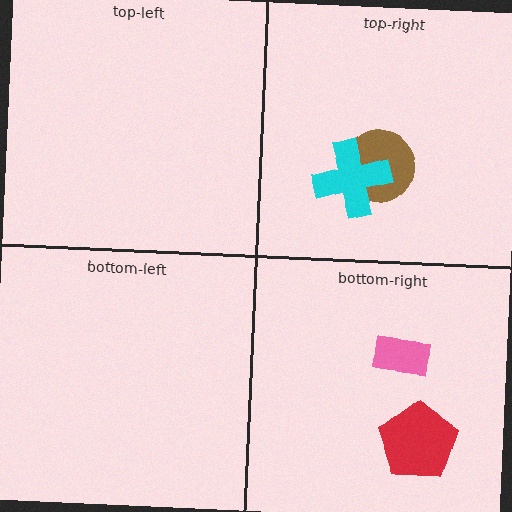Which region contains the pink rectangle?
The bottom-right region.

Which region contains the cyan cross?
The top-right region.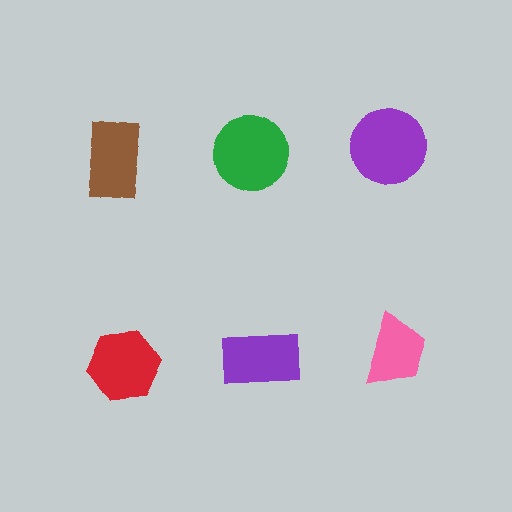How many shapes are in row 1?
3 shapes.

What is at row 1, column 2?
A green circle.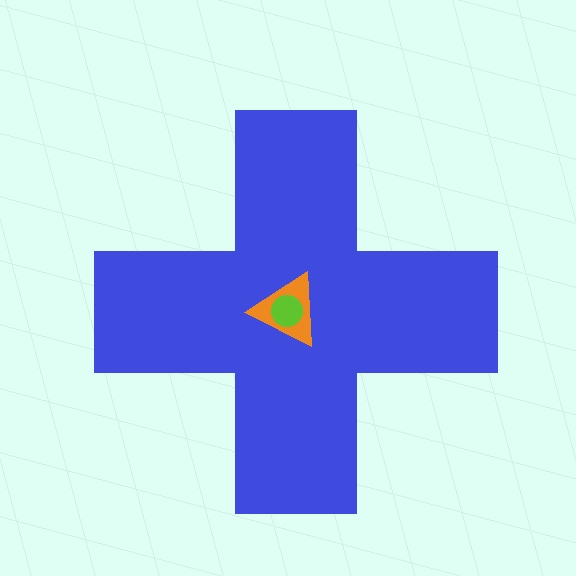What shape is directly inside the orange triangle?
The lime circle.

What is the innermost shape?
The lime circle.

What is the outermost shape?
The blue cross.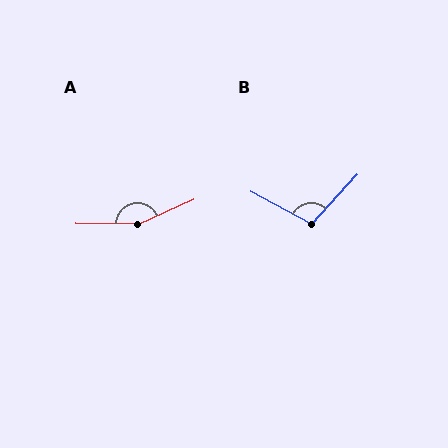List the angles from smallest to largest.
B (104°), A (155°).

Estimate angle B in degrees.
Approximately 104 degrees.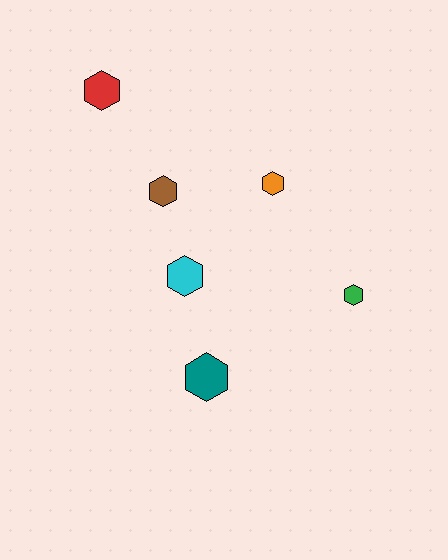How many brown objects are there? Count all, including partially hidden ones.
There is 1 brown object.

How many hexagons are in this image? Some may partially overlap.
There are 6 hexagons.